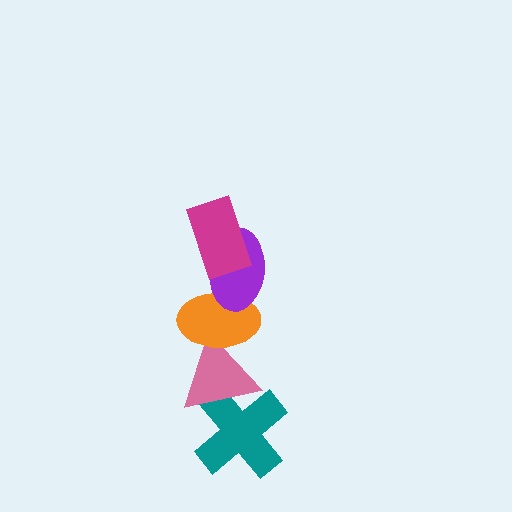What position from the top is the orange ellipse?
The orange ellipse is 3rd from the top.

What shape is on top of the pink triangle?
The orange ellipse is on top of the pink triangle.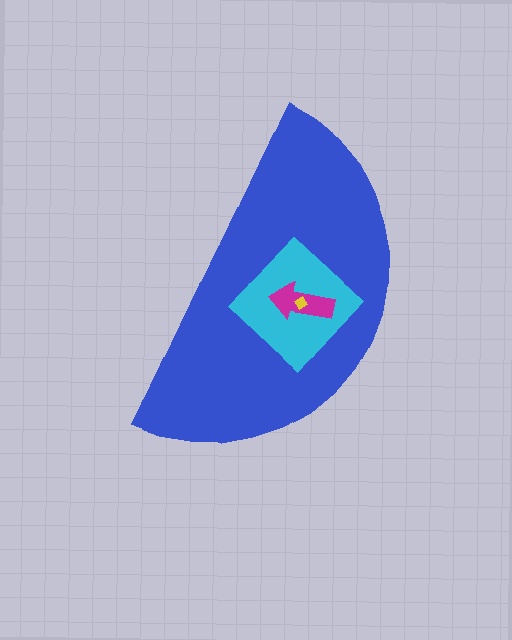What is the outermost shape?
The blue semicircle.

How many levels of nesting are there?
4.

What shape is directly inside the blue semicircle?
The cyan diamond.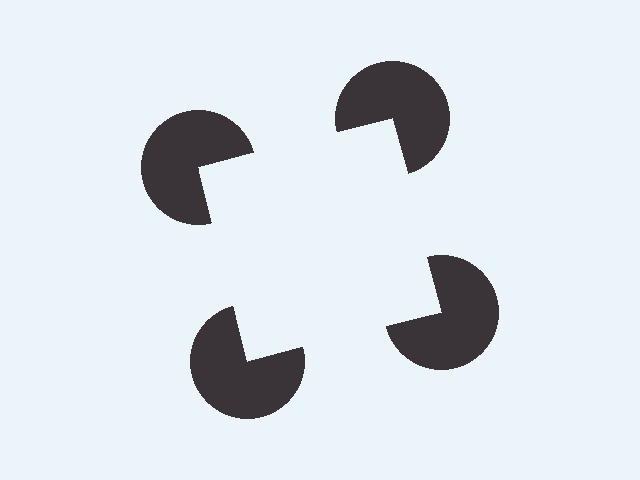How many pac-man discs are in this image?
There are 4 — one at each vertex of the illusory square.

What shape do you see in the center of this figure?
An illusory square — its edges are inferred from the aligned wedge cuts in the pac-man discs, not physically drawn.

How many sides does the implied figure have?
4 sides.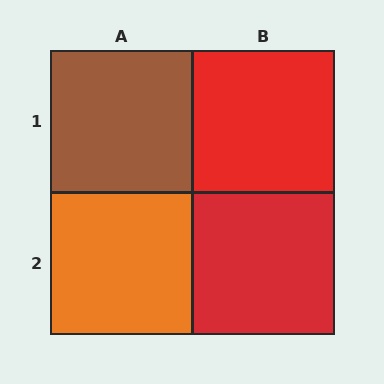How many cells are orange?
1 cell is orange.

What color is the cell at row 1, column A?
Brown.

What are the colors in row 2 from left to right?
Orange, red.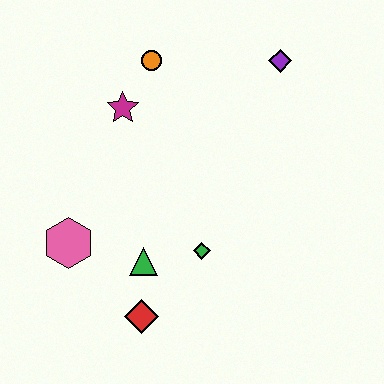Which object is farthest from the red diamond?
The purple diamond is farthest from the red diamond.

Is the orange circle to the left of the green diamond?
Yes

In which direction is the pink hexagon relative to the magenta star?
The pink hexagon is below the magenta star.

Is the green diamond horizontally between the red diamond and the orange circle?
No